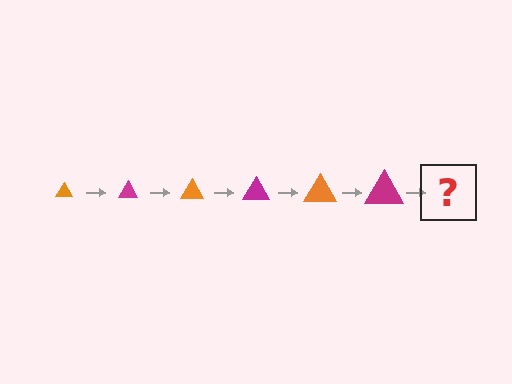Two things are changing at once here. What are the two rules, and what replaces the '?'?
The two rules are that the triangle grows larger each step and the color cycles through orange and magenta. The '?' should be an orange triangle, larger than the previous one.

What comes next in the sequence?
The next element should be an orange triangle, larger than the previous one.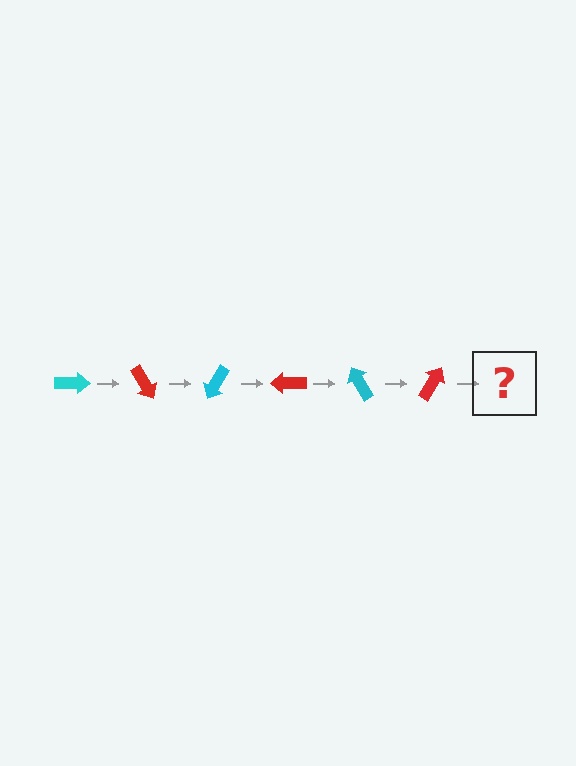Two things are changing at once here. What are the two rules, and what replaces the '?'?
The two rules are that it rotates 60 degrees each step and the color cycles through cyan and red. The '?' should be a cyan arrow, rotated 360 degrees from the start.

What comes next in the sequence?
The next element should be a cyan arrow, rotated 360 degrees from the start.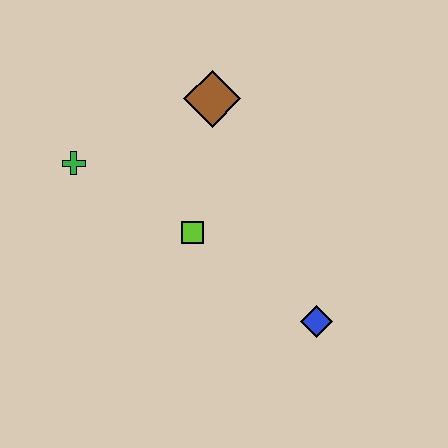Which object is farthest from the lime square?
The blue diamond is farthest from the lime square.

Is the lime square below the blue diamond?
No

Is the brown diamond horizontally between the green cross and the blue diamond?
Yes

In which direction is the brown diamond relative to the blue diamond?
The brown diamond is above the blue diamond.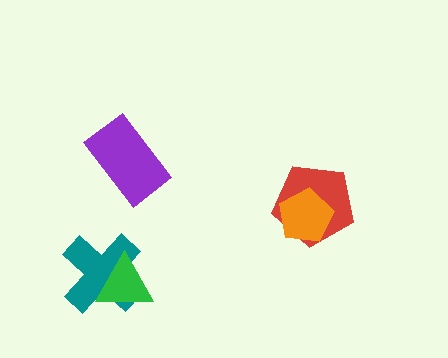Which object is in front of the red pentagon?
The orange pentagon is in front of the red pentagon.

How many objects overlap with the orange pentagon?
1 object overlaps with the orange pentagon.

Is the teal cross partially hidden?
Yes, it is partially covered by another shape.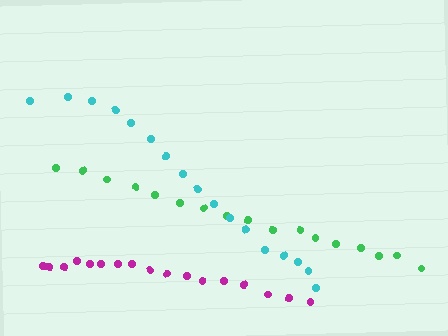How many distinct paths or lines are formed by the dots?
There are 3 distinct paths.